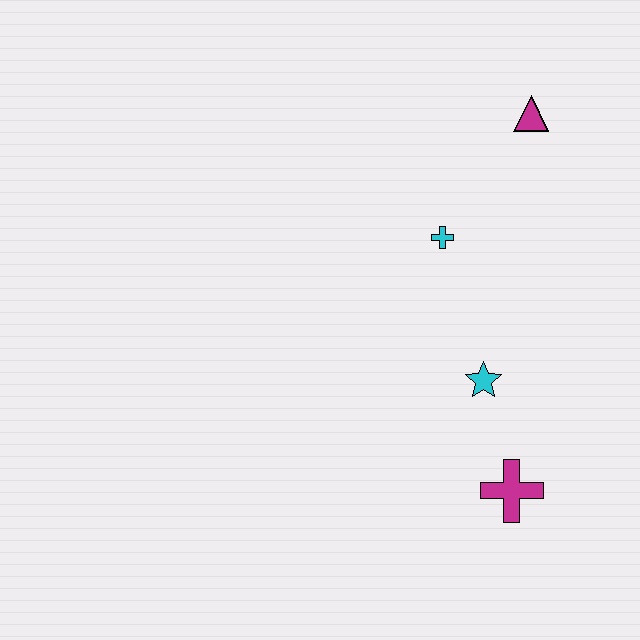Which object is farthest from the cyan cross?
The magenta cross is farthest from the cyan cross.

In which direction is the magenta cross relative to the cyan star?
The magenta cross is below the cyan star.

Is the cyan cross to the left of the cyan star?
Yes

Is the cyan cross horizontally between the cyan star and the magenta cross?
No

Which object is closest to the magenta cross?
The cyan star is closest to the magenta cross.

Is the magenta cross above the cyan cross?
No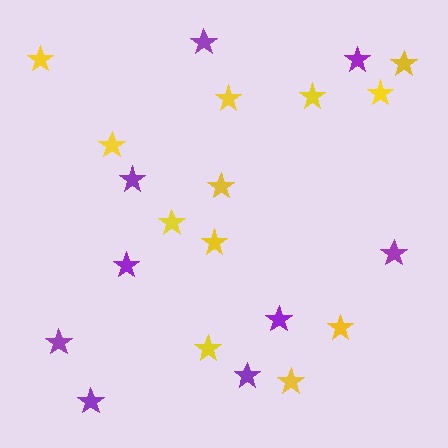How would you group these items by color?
There are 2 groups: one group of purple stars (9) and one group of yellow stars (12).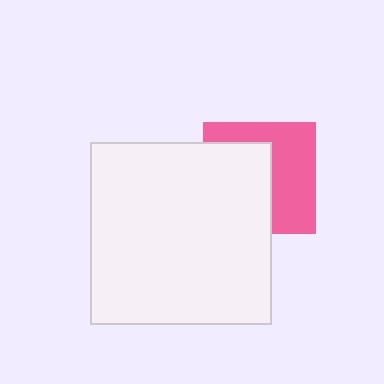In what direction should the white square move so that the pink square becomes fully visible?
The white square should move left. That is the shortest direction to clear the overlap and leave the pink square fully visible.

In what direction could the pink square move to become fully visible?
The pink square could move right. That would shift it out from behind the white square entirely.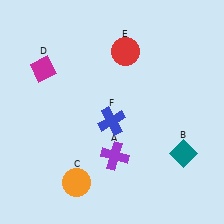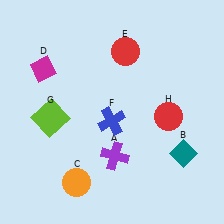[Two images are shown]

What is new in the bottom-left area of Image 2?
A lime square (G) was added in the bottom-left area of Image 2.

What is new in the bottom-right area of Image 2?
A red circle (H) was added in the bottom-right area of Image 2.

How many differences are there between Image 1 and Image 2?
There are 2 differences between the two images.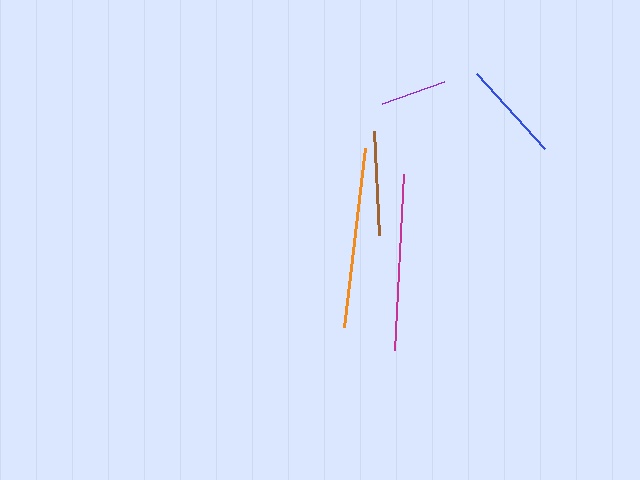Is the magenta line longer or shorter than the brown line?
The magenta line is longer than the brown line.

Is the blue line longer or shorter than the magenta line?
The magenta line is longer than the blue line.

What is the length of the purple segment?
The purple segment is approximately 66 pixels long.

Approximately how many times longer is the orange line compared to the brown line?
The orange line is approximately 1.7 times the length of the brown line.